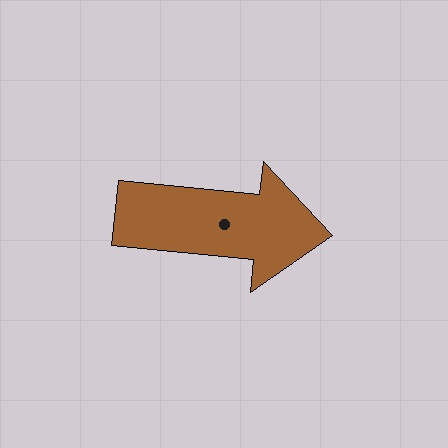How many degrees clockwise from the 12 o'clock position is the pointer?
Approximately 96 degrees.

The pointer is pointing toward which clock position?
Roughly 3 o'clock.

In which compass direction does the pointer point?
East.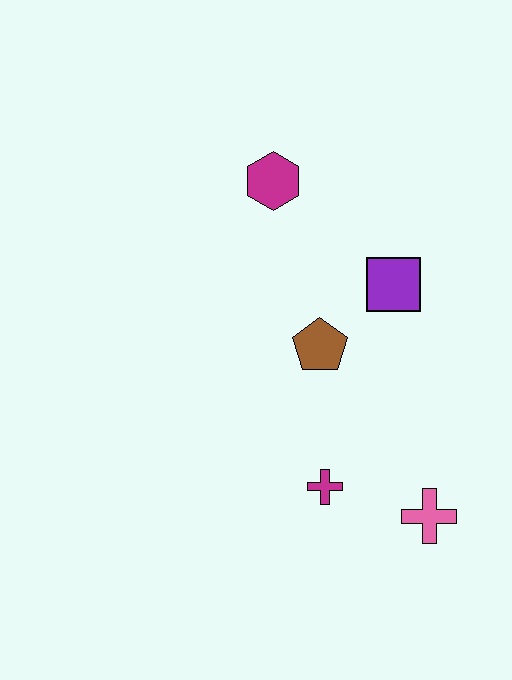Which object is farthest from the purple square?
The pink cross is farthest from the purple square.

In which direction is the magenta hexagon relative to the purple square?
The magenta hexagon is to the left of the purple square.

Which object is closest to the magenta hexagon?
The purple square is closest to the magenta hexagon.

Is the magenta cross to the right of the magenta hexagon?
Yes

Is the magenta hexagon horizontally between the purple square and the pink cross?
No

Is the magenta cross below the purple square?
Yes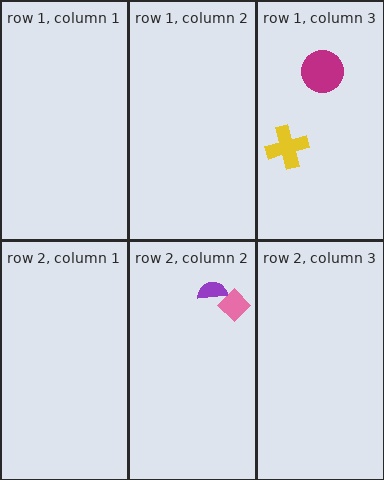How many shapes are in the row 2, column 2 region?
2.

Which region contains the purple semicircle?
The row 2, column 2 region.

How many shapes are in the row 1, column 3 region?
2.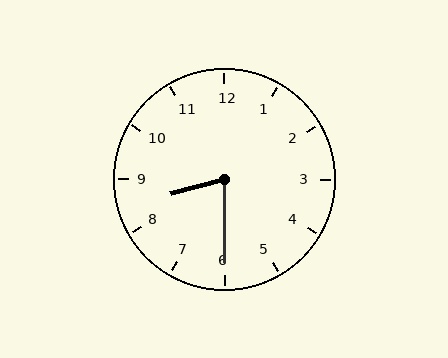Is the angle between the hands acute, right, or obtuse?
It is acute.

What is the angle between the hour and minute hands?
Approximately 75 degrees.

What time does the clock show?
8:30.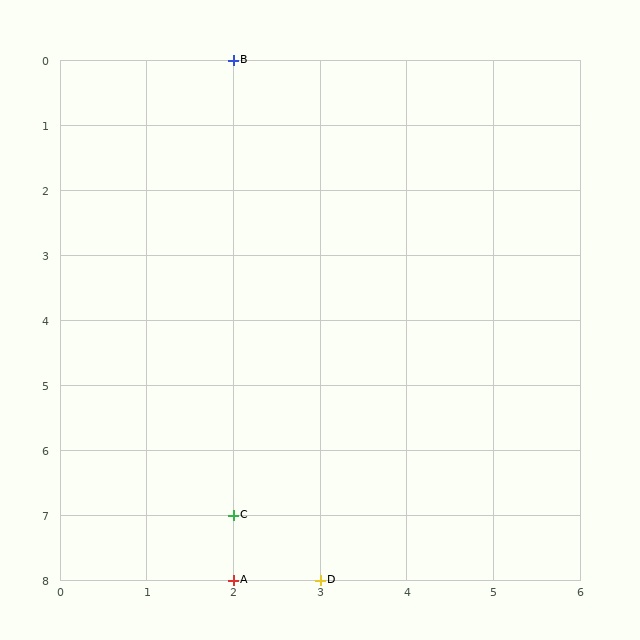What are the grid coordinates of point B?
Point B is at grid coordinates (2, 0).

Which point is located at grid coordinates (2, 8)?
Point A is at (2, 8).